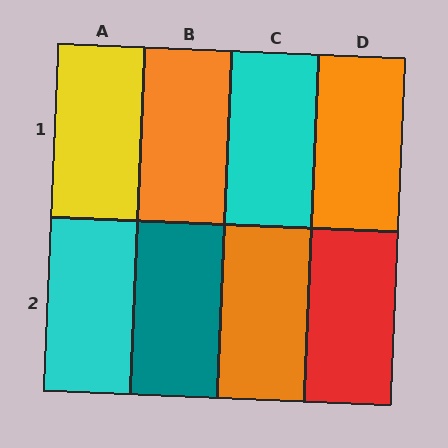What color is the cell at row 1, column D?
Orange.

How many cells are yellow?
1 cell is yellow.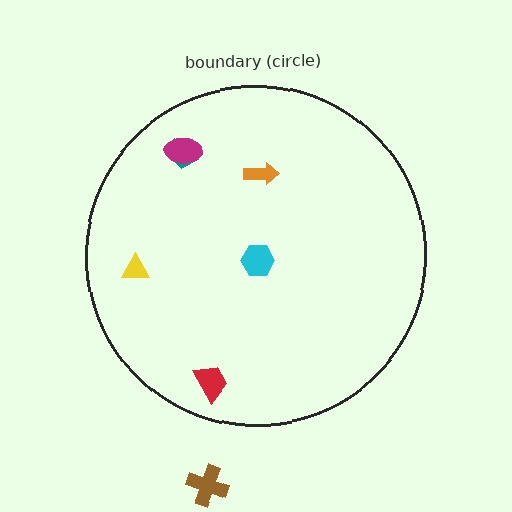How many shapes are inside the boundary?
6 inside, 1 outside.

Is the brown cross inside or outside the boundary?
Outside.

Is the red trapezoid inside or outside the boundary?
Inside.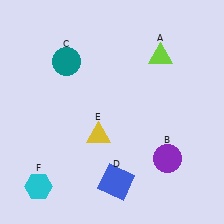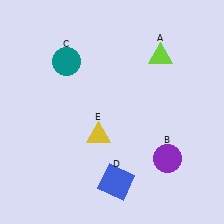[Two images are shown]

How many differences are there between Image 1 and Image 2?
There is 1 difference between the two images.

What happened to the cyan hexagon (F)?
The cyan hexagon (F) was removed in Image 2. It was in the bottom-left area of Image 1.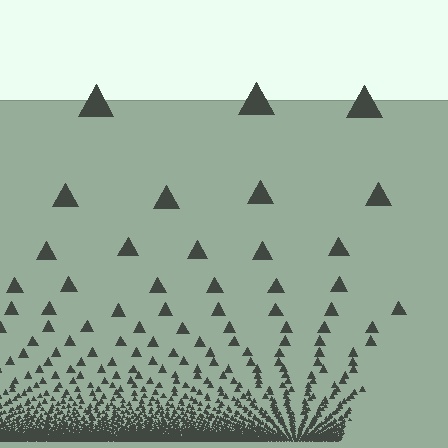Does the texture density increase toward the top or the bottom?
Density increases toward the bottom.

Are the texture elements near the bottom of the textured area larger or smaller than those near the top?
Smaller. The gradient is inverted — elements near the bottom are smaller and denser.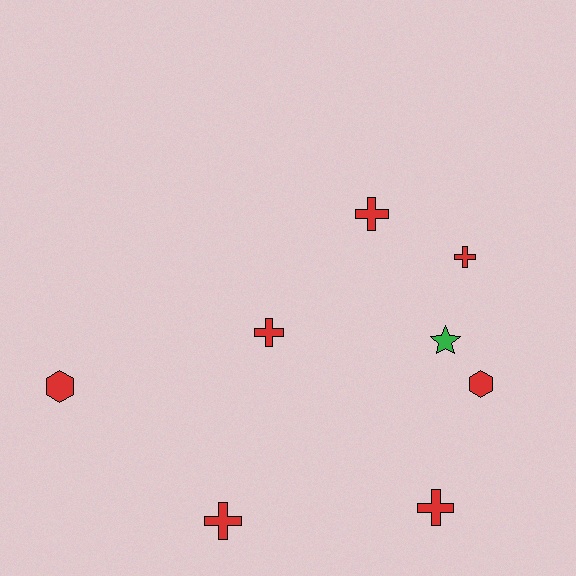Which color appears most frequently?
Red, with 7 objects.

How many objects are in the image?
There are 8 objects.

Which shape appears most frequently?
Cross, with 5 objects.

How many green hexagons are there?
There are no green hexagons.